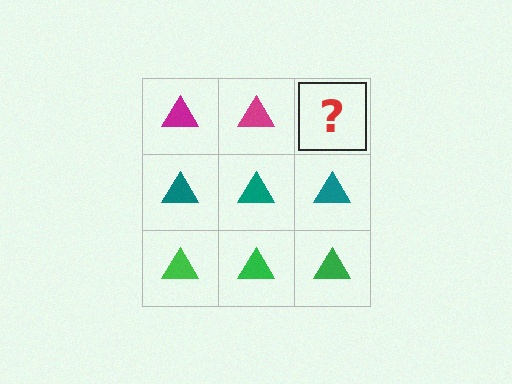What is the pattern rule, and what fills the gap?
The rule is that each row has a consistent color. The gap should be filled with a magenta triangle.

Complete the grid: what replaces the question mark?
The question mark should be replaced with a magenta triangle.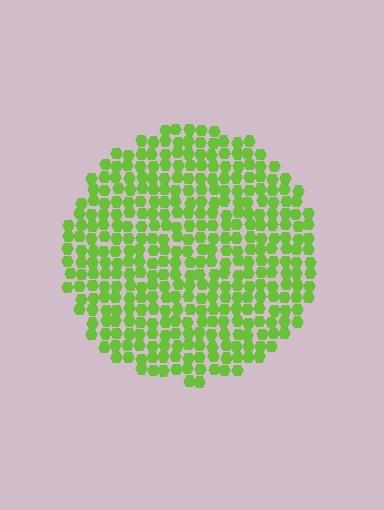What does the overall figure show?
The overall figure shows a circle.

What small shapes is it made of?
It is made of small hexagons.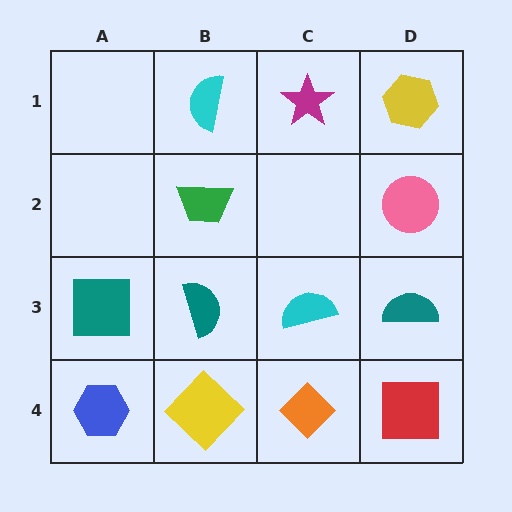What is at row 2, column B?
A green trapezoid.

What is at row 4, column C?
An orange diamond.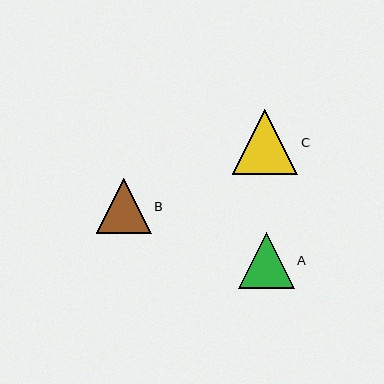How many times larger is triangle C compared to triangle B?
Triangle C is approximately 1.2 times the size of triangle B.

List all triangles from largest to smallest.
From largest to smallest: C, A, B.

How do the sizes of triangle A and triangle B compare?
Triangle A and triangle B are approximately the same size.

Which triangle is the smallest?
Triangle B is the smallest with a size of approximately 55 pixels.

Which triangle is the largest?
Triangle C is the largest with a size of approximately 65 pixels.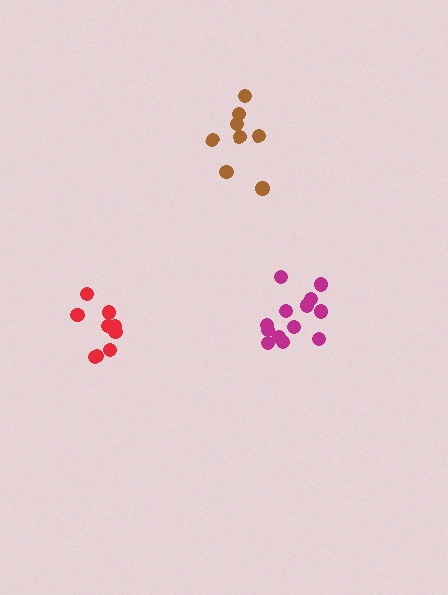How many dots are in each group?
Group 1: 13 dots, Group 2: 8 dots, Group 3: 9 dots (30 total).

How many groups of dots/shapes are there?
There are 3 groups.